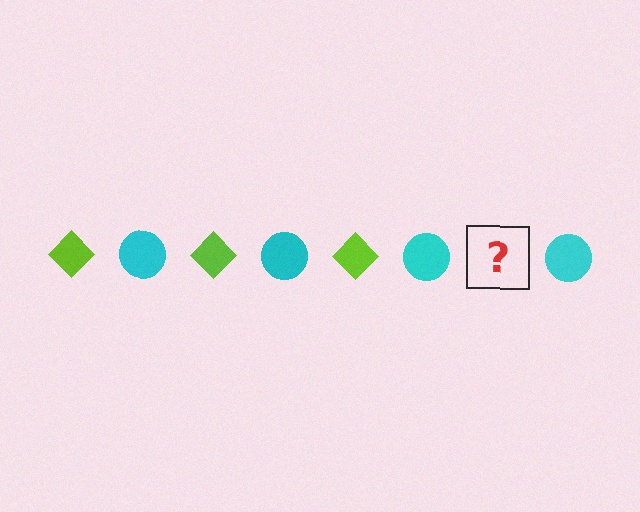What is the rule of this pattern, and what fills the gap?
The rule is that the pattern alternates between lime diamond and cyan circle. The gap should be filled with a lime diamond.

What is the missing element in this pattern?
The missing element is a lime diamond.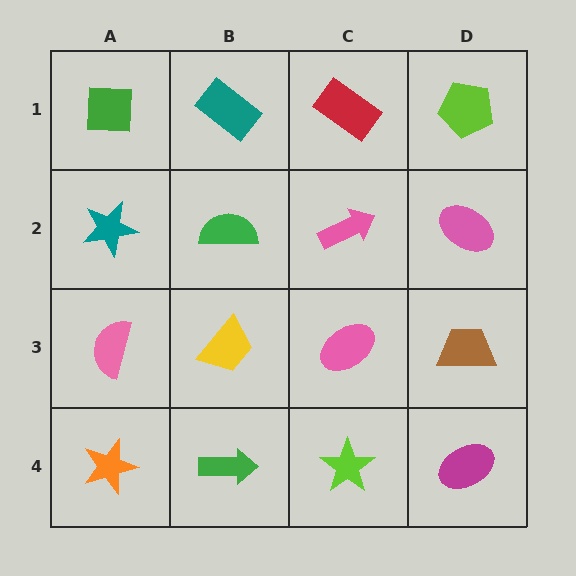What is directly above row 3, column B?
A green semicircle.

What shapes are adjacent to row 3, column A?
A teal star (row 2, column A), an orange star (row 4, column A), a yellow trapezoid (row 3, column B).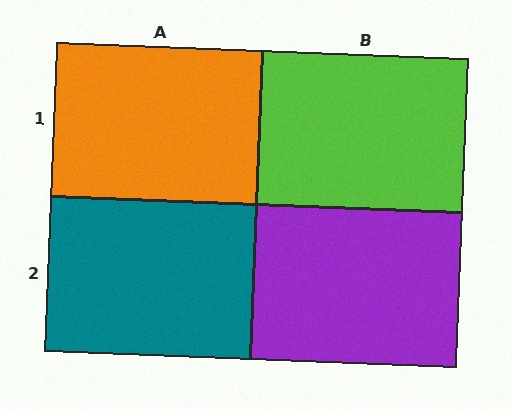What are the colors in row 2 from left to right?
Teal, purple.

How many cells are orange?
1 cell is orange.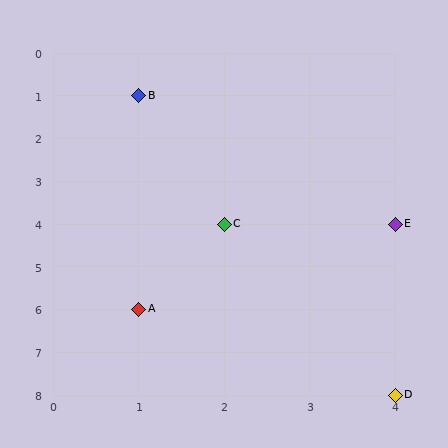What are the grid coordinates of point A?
Point A is at grid coordinates (1, 6).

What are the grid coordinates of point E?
Point E is at grid coordinates (4, 4).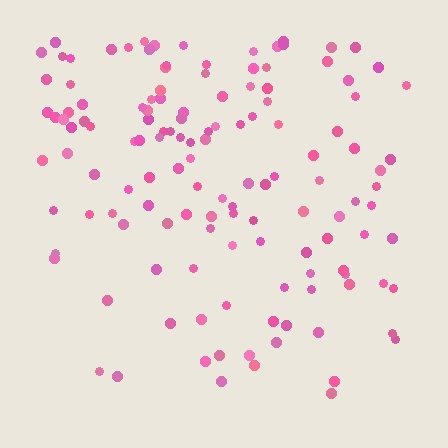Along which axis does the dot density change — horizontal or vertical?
Vertical.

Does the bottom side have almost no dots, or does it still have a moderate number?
Still a moderate number, just noticeably fewer than the top.